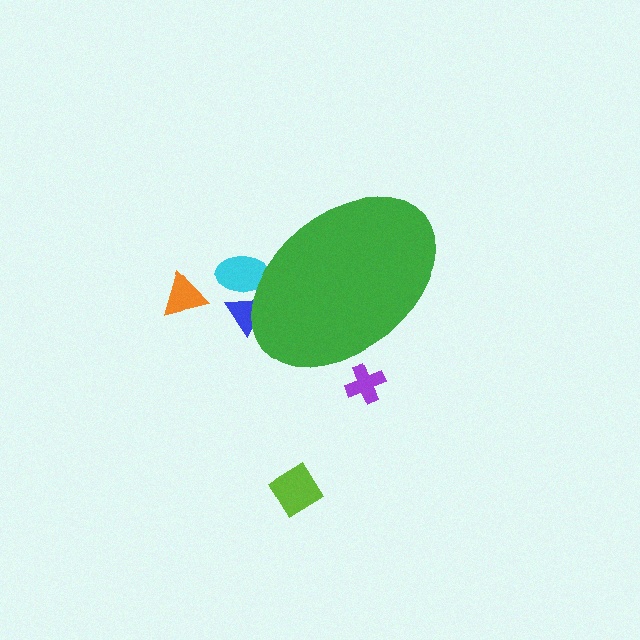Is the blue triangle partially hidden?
Yes, the blue triangle is partially hidden behind the green ellipse.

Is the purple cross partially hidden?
Yes, the purple cross is partially hidden behind the green ellipse.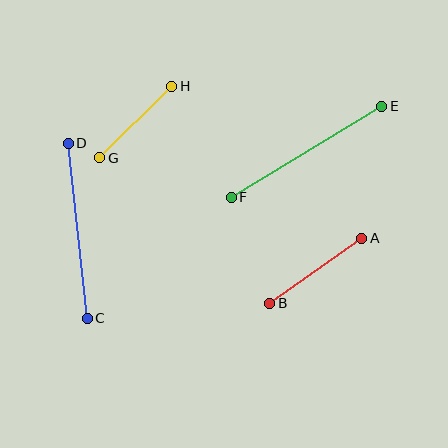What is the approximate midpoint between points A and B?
The midpoint is at approximately (316, 271) pixels.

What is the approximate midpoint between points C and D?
The midpoint is at approximately (78, 231) pixels.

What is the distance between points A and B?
The distance is approximately 113 pixels.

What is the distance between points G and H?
The distance is approximately 102 pixels.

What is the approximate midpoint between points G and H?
The midpoint is at approximately (136, 122) pixels.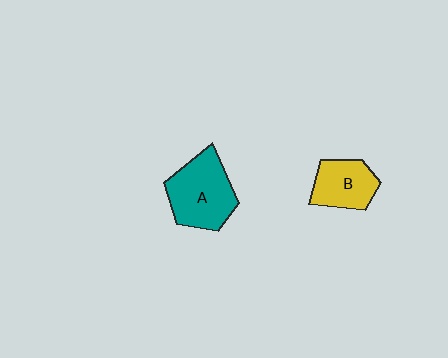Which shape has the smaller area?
Shape B (yellow).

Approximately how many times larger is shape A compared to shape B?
Approximately 1.5 times.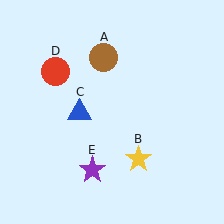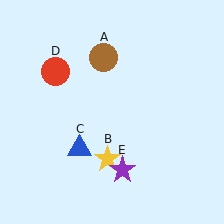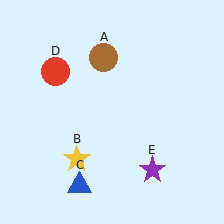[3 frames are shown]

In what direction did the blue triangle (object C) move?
The blue triangle (object C) moved down.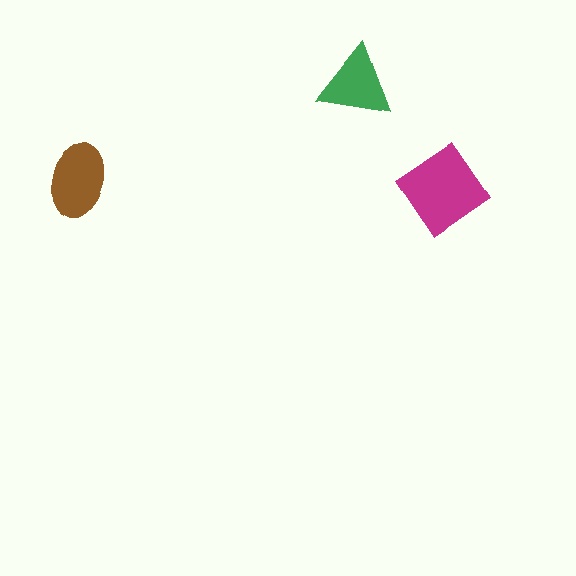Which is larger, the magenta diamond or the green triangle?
The magenta diamond.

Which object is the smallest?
The green triangle.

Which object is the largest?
The magenta diamond.